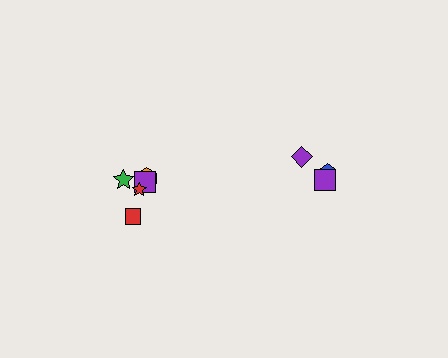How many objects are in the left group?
There are 5 objects.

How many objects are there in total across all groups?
There are 8 objects.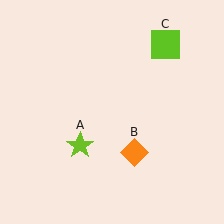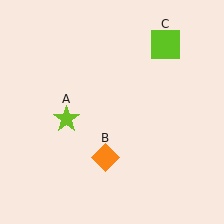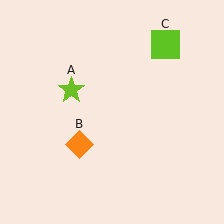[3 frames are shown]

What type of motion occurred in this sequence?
The lime star (object A), orange diamond (object B) rotated clockwise around the center of the scene.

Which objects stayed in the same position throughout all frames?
Lime square (object C) remained stationary.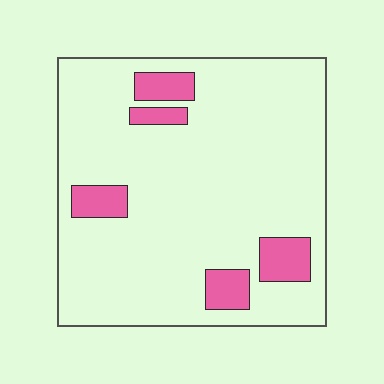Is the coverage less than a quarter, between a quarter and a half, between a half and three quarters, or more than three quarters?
Less than a quarter.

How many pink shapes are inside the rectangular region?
5.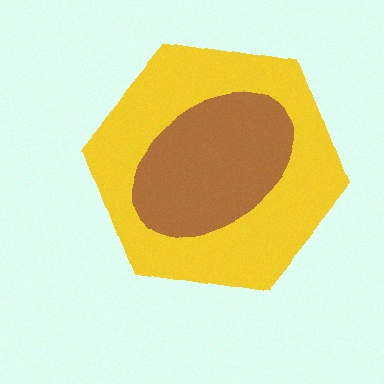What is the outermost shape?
The yellow hexagon.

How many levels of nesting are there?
2.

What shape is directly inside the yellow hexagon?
The brown ellipse.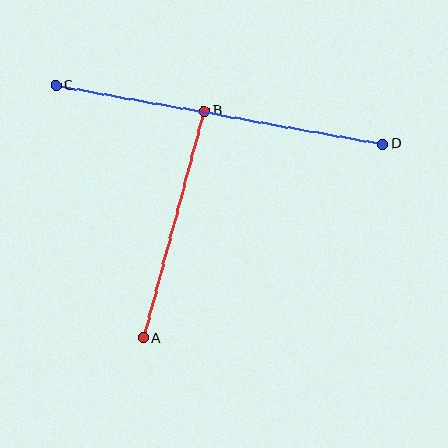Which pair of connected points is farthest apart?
Points C and D are farthest apart.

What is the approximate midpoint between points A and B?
The midpoint is at approximately (174, 225) pixels.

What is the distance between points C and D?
The distance is approximately 332 pixels.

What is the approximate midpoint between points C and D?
The midpoint is at approximately (220, 115) pixels.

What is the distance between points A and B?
The distance is approximately 235 pixels.